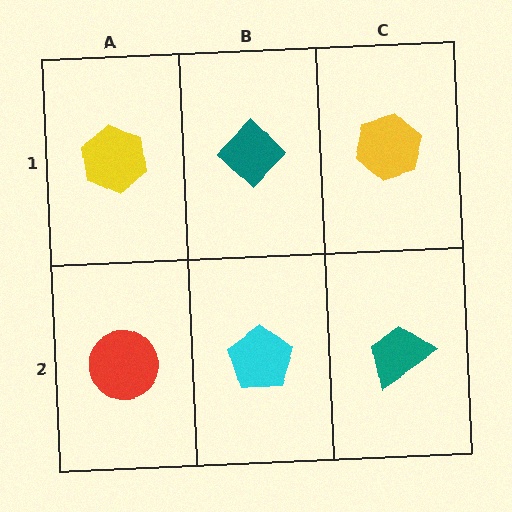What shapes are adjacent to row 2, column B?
A teal diamond (row 1, column B), a red circle (row 2, column A), a teal trapezoid (row 2, column C).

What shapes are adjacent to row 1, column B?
A cyan pentagon (row 2, column B), a yellow hexagon (row 1, column A), a yellow hexagon (row 1, column C).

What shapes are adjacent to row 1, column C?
A teal trapezoid (row 2, column C), a teal diamond (row 1, column B).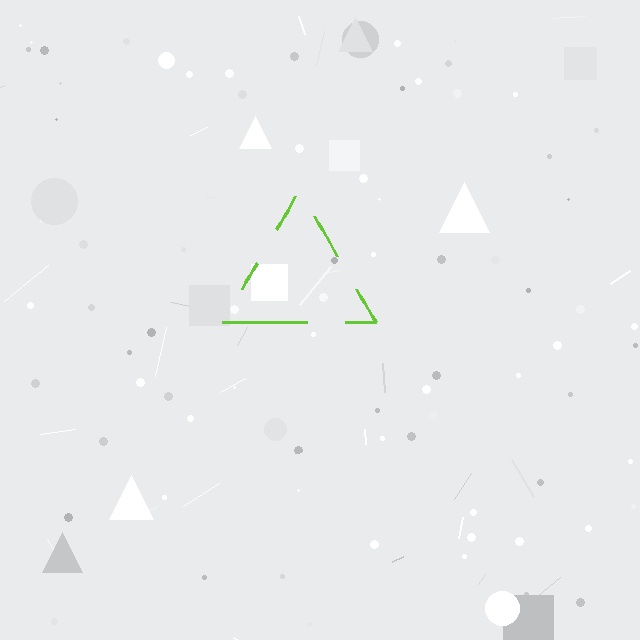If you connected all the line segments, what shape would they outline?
They would outline a triangle.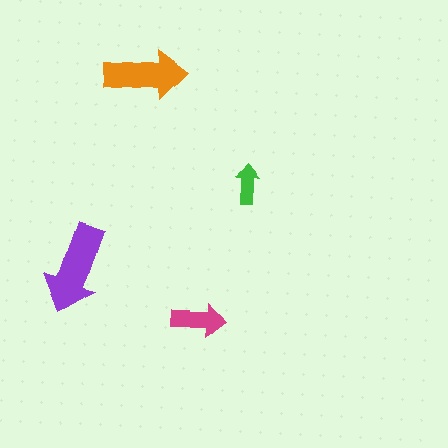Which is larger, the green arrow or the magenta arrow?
The magenta one.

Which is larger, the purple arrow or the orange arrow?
The purple one.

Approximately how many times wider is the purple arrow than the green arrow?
About 2.5 times wider.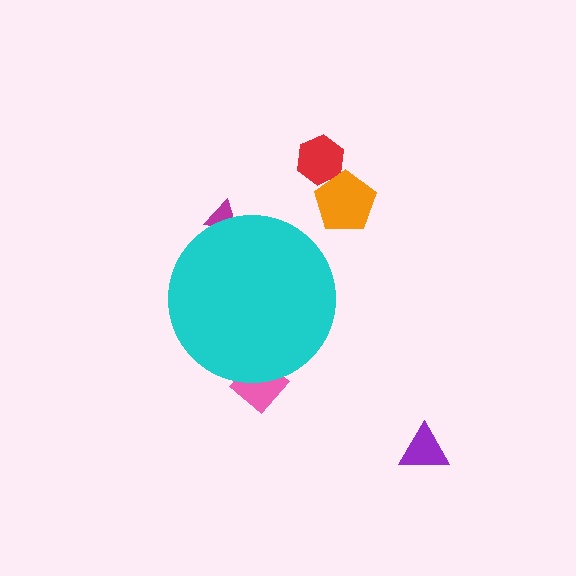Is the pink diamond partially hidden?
Yes, the pink diamond is partially hidden behind the cyan circle.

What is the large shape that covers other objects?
A cyan circle.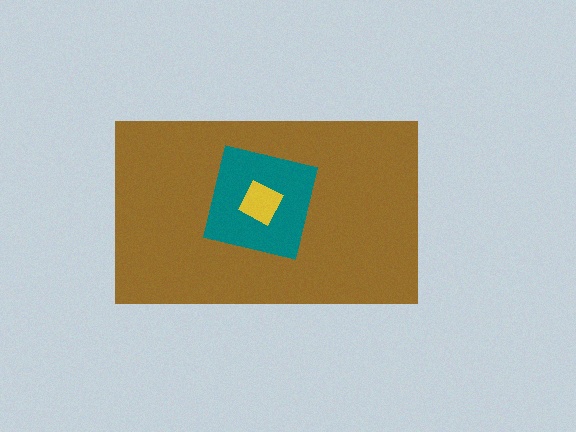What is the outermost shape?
The brown rectangle.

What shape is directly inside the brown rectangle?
The teal square.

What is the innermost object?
The yellow square.